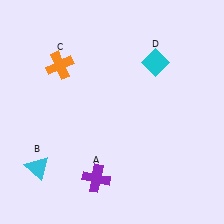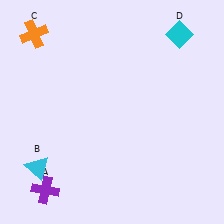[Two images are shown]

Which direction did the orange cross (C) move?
The orange cross (C) moved up.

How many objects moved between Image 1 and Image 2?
3 objects moved between the two images.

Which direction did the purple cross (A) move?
The purple cross (A) moved left.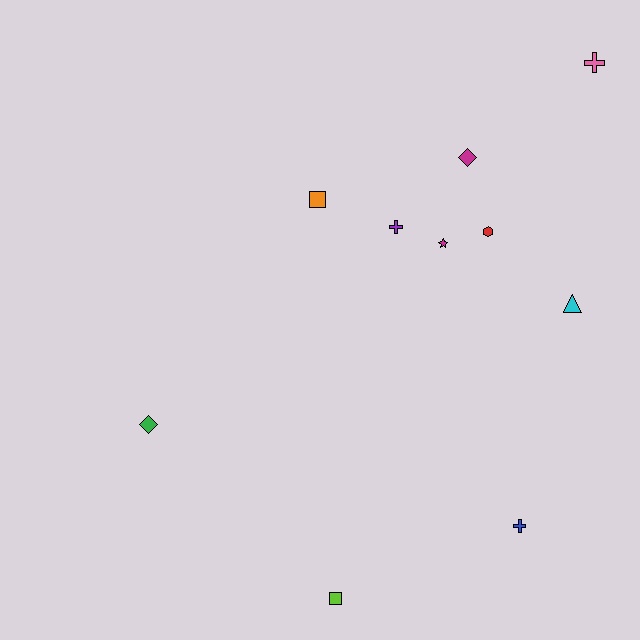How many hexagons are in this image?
There is 1 hexagon.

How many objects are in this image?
There are 10 objects.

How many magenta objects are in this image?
There are 2 magenta objects.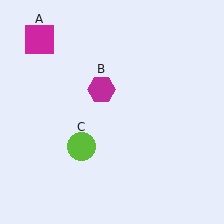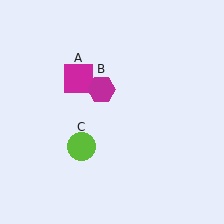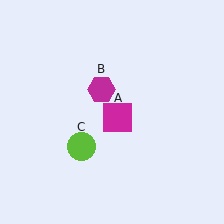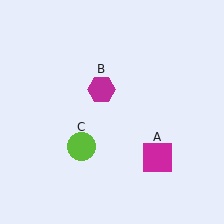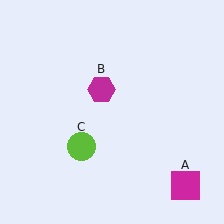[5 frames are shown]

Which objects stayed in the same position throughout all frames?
Magenta hexagon (object B) and lime circle (object C) remained stationary.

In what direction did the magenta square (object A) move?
The magenta square (object A) moved down and to the right.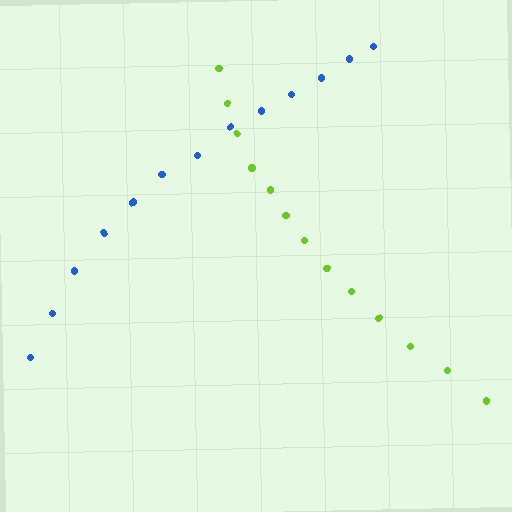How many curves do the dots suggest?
There are 2 distinct paths.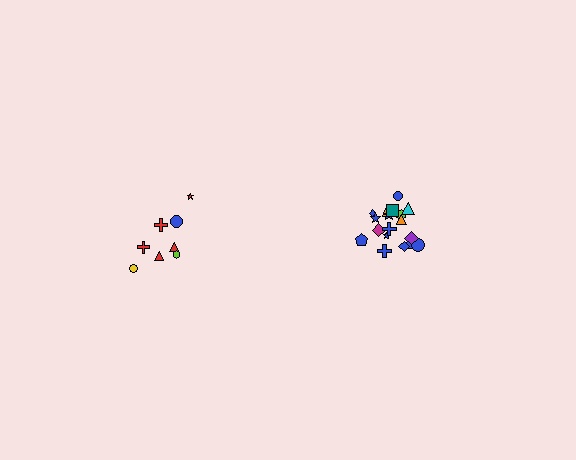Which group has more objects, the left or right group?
The right group.